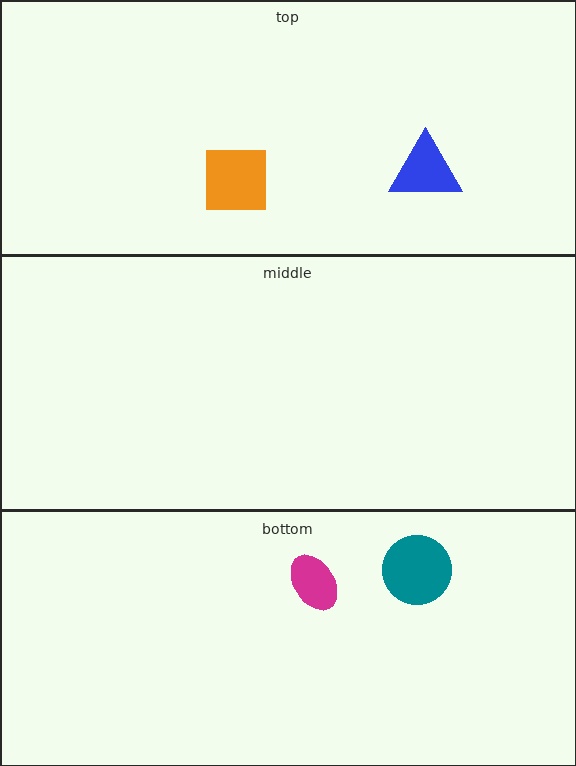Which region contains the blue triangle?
The top region.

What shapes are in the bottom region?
The teal circle, the magenta ellipse.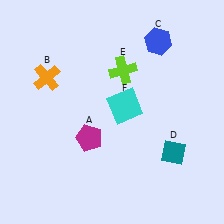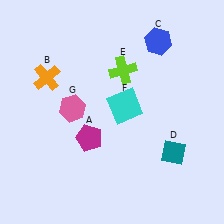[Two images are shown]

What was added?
A pink hexagon (G) was added in Image 2.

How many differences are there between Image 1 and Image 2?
There is 1 difference between the two images.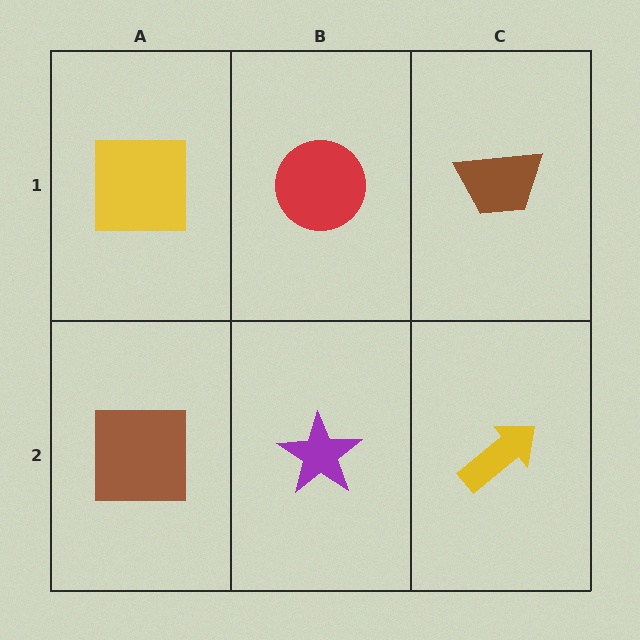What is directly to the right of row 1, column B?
A brown trapezoid.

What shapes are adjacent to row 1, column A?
A brown square (row 2, column A), a red circle (row 1, column B).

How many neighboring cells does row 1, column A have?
2.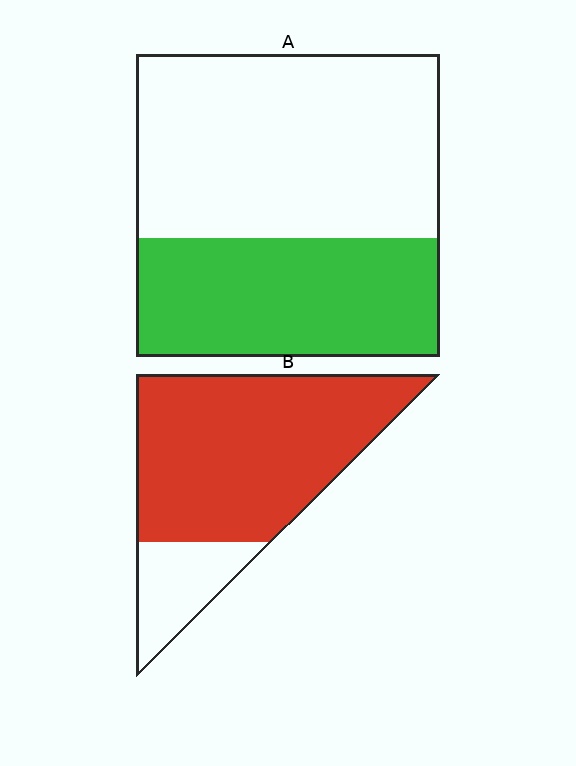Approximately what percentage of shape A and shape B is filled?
A is approximately 40% and B is approximately 80%.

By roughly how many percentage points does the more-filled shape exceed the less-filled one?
By roughly 40 percentage points (B over A).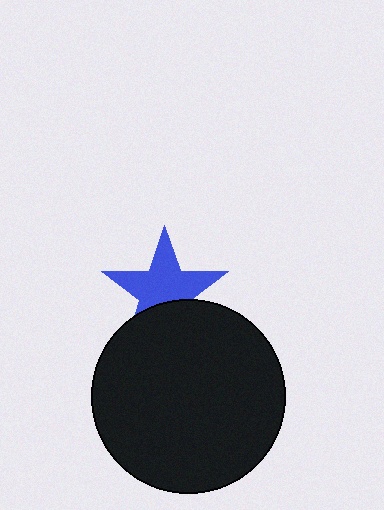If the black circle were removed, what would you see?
You would see the complete blue star.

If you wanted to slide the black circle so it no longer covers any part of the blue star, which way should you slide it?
Slide it down — that is the most direct way to separate the two shapes.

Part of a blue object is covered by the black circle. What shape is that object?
It is a star.